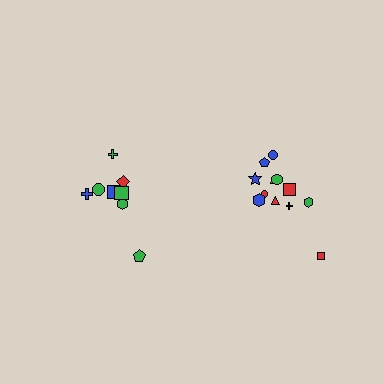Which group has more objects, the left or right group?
The right group.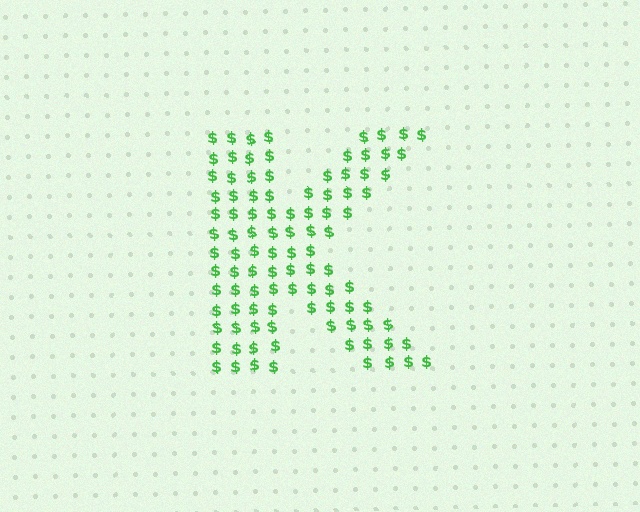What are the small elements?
The small elements are dollar signs.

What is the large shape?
The large shape is the letter K.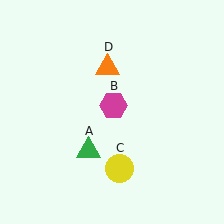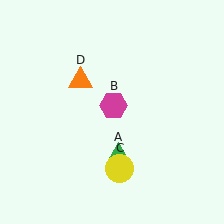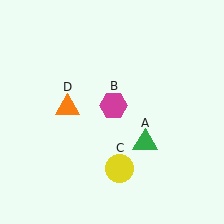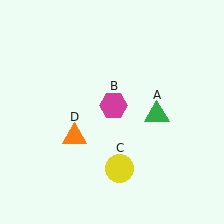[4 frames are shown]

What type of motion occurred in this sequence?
The green triangle (object A), orange triangle (object D) rotated counterclockwise around the center of the scene.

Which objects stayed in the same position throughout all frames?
Magenta hexagon (object B) and yellow circle (object C) remained stationary.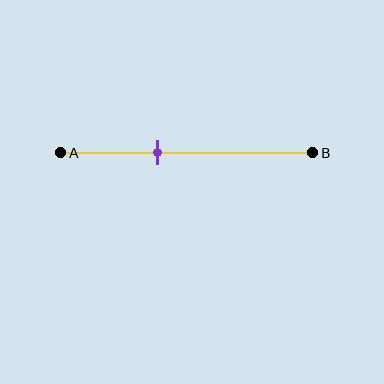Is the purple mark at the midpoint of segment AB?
No, the mark is at about 40% from A, not at the 50% midpoint.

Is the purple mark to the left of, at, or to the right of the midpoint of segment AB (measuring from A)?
The purple mark is to the left of the midpoint of segment AB.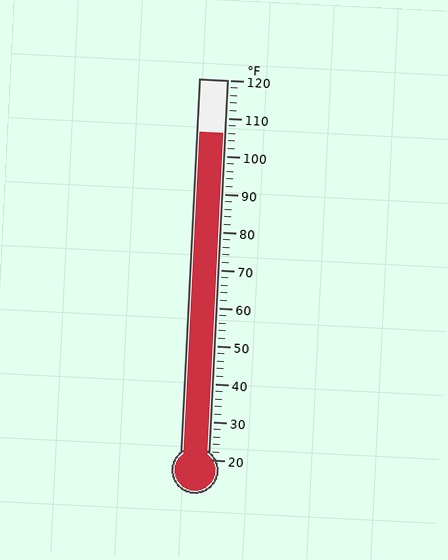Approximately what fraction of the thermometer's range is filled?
The thermometer is filled to approximately 85% of its range.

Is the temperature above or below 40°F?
The temperature is above 40°F.